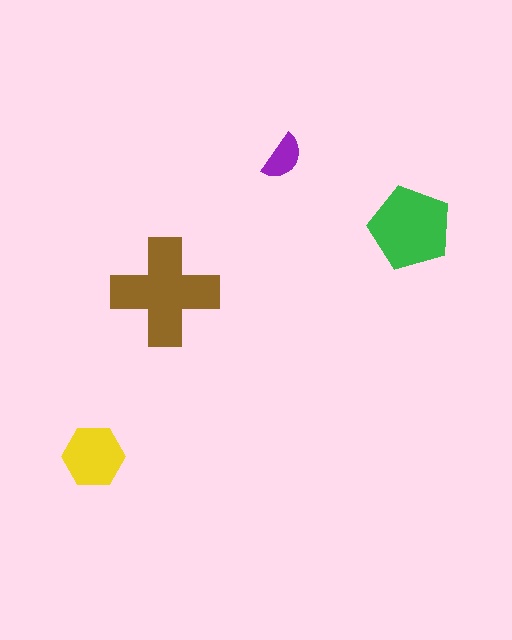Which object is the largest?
The brown cross.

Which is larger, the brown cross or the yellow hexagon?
The brown cross.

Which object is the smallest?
The purple semicircle.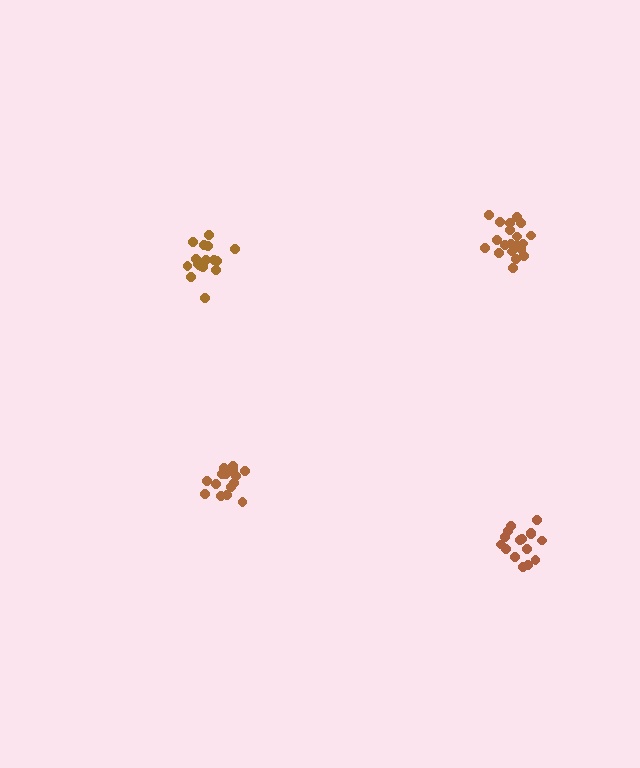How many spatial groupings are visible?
There are 4 spatial groupings.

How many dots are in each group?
Group 1: 15 dots, Group 2: 16 dots, Group 3: 21 dots, Group 4: 16 dots (68 total).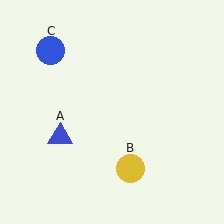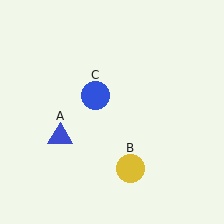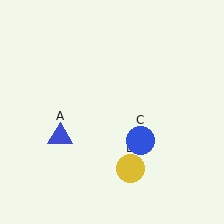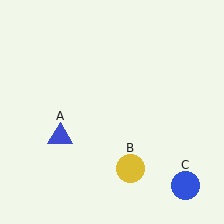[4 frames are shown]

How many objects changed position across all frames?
1 object changed position: blue circle (object C).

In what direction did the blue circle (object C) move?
The blue circle (object C) moved down and to the right.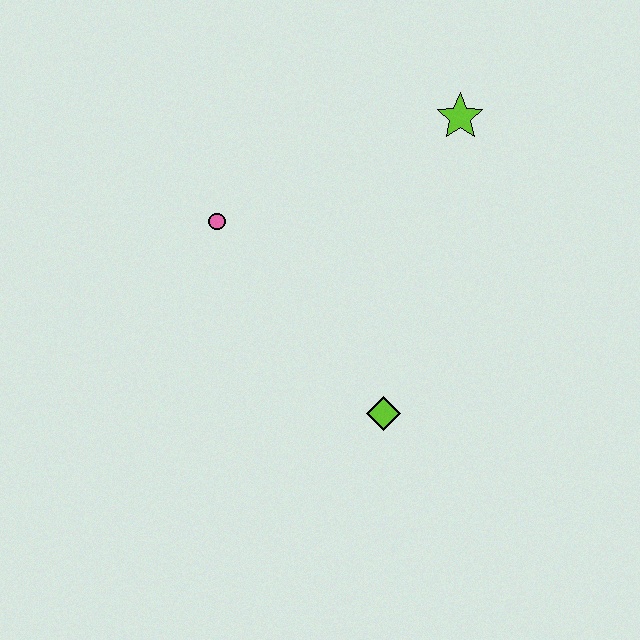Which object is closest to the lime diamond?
The pink circle is closest to the lime diamond.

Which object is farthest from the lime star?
The lime diamond is farthest from the lime star.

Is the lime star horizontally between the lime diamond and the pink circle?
No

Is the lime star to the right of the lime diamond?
Yes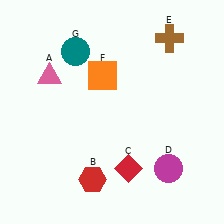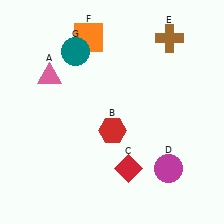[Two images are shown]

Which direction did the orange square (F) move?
The orange square (F) moved up.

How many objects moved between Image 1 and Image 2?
2 objects moved between the two images.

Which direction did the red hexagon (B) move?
The red hexagon (B) moved up.